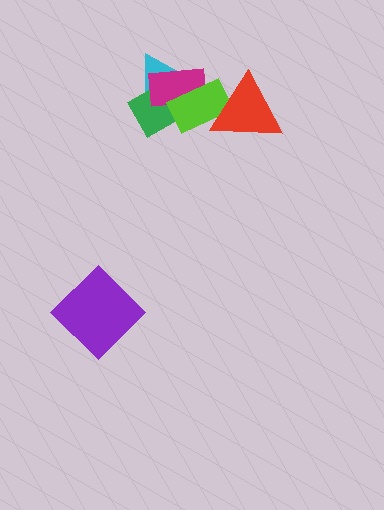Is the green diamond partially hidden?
Yes, it is partially covered by another shape.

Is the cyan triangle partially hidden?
Yes, it is partially covered by another shape.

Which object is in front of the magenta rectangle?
The lime rectangle is in front of the magenta rectangle.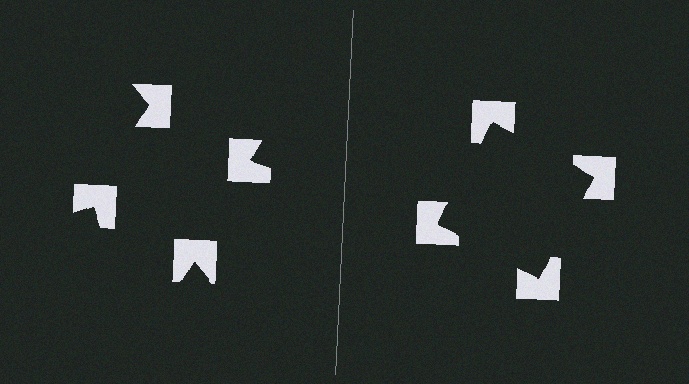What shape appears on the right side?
An illusory square.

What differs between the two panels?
The notched squares are positioned identically on both sides; only the wedge orientations differ. On the right they align to a square; on the left they are misaligned.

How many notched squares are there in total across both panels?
8 — 4 on each side.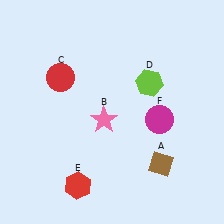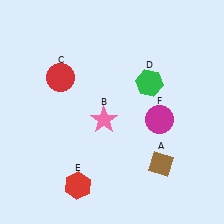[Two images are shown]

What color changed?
The hexagon (D) changed from lime in Image 1 to green in Image 2.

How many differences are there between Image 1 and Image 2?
There is 1 difference between the two images.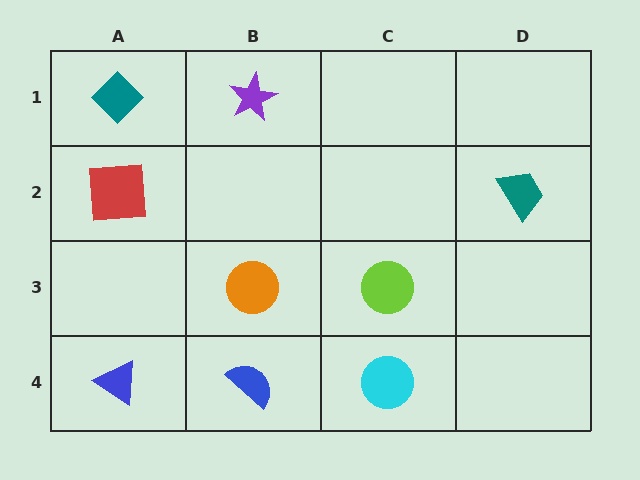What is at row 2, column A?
A red square.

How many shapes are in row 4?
3 shapes.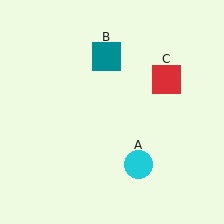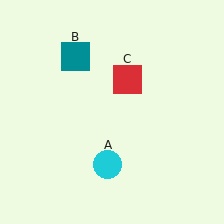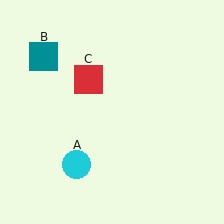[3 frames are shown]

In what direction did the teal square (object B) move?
The teal square (object B) moved left.